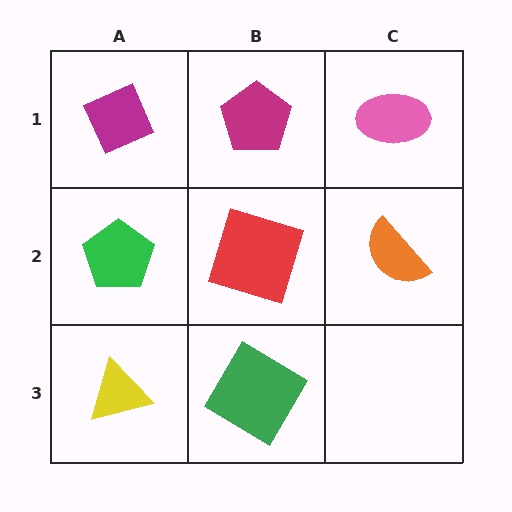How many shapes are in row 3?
2 shapes.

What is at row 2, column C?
An orange semicircle.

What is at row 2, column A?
A green pentagon.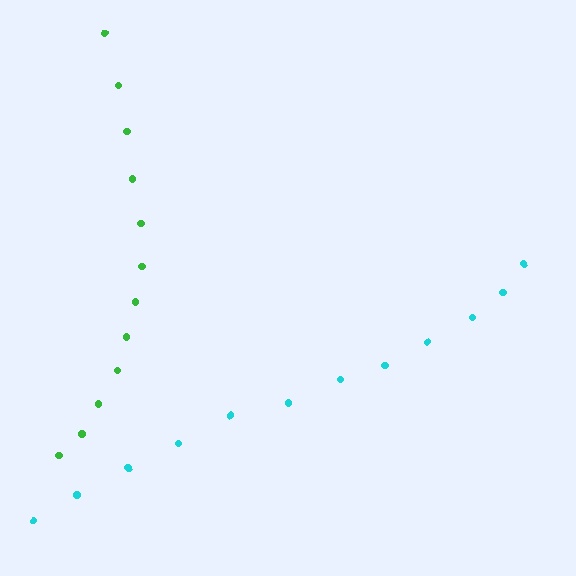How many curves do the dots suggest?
There are 2 distinct paths.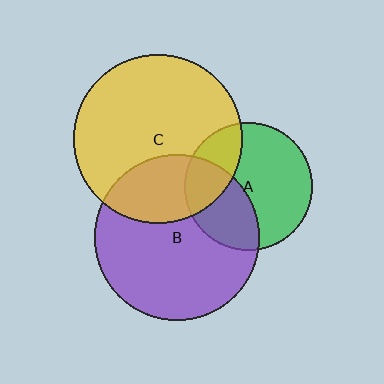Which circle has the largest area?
Circle C (yellow).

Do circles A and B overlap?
Yes.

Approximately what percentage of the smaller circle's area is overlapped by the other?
Approximately 35%.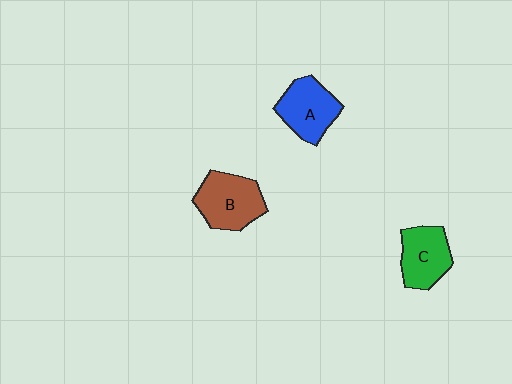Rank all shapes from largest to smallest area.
From largest to smallest: B (brown), A (blue), C (green).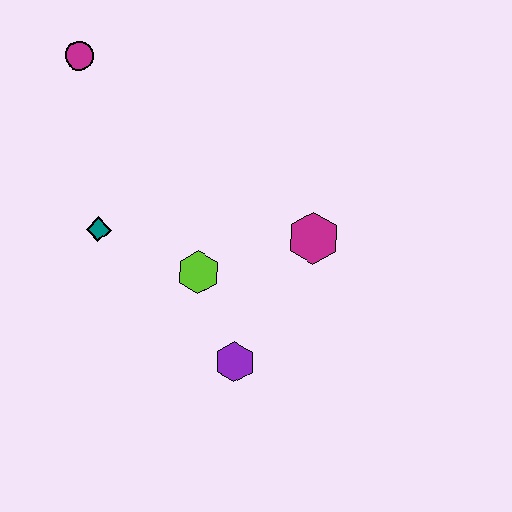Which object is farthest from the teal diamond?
The magenta hexagon is farthest from the teal diamond.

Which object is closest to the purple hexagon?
The lime hexagon is closest to the purple hexagon.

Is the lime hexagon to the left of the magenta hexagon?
Yes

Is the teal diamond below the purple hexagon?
No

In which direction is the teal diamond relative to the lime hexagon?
The teal diamond is to the left of the lime hexagon.